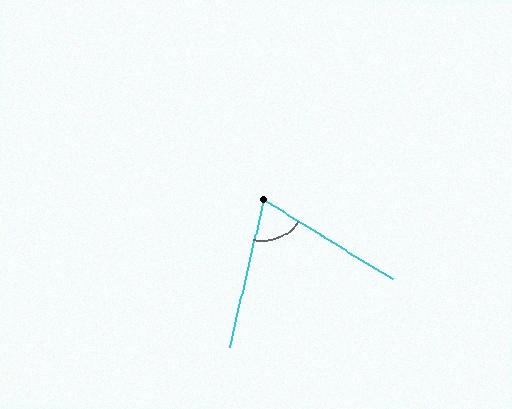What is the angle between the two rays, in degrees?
Approximately 72 degrees.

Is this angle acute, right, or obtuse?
It is acute.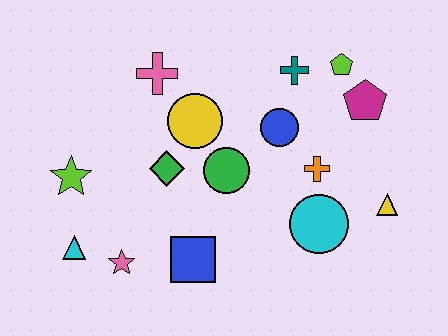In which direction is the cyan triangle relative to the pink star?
The cyan triangle is to the left of the pink star.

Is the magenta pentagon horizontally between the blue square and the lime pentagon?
No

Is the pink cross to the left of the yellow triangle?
Yes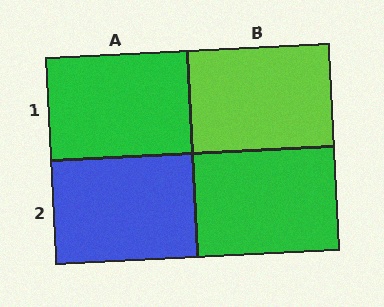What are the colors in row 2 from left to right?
Blue, green.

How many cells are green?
2 cells are green.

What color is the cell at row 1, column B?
Lime.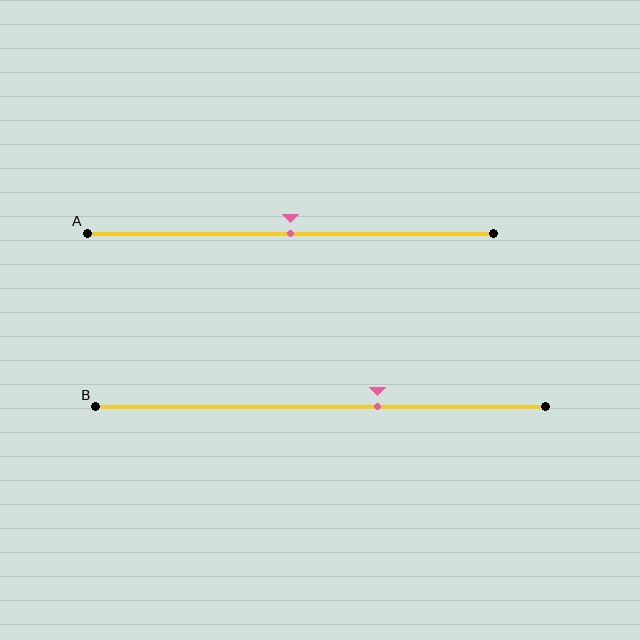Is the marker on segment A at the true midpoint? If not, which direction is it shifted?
Yes, the marker on segment A is at the true midpoint.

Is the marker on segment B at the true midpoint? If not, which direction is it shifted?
No, the marker on segment B is shifted to the right by about 13% of the segment length.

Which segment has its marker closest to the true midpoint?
Segment A has its marker closest to the true midpoint.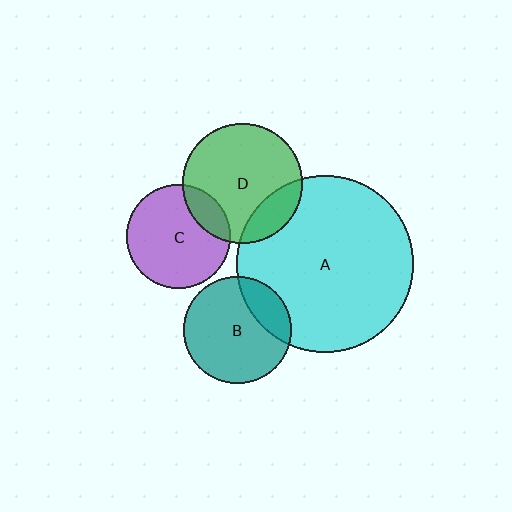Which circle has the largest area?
Circle A (cyan).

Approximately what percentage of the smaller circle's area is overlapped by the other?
Approximately 15%.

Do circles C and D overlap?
Yes.